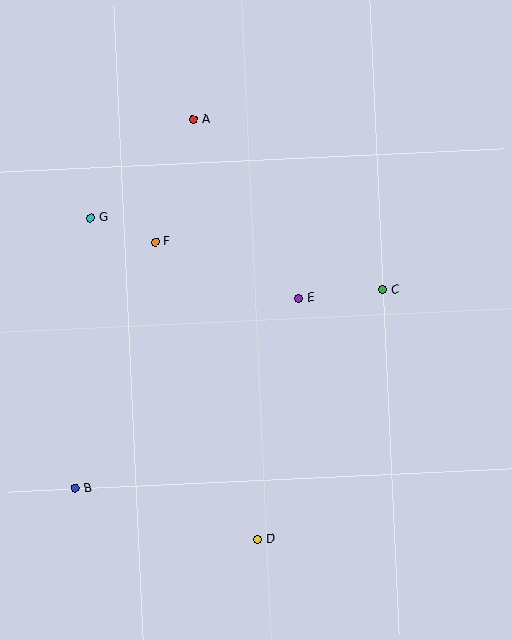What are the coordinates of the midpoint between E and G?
The midpoint between E and G is at (195, 258).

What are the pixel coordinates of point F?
Point F is at (156, 242).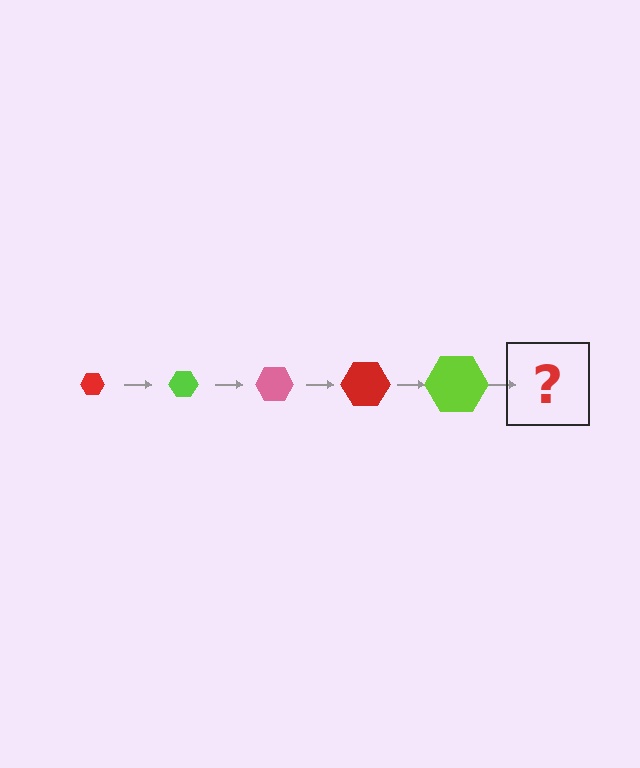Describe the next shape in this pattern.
It should be a pink hexagon, larger than the previous one.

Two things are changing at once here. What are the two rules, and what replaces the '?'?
The two rules are that the hexagon grows larger each step and the color cycles through red, lime, and pink. The '?' should be a pink hexagon, larger than the previous one.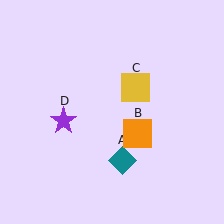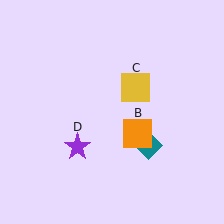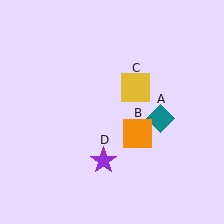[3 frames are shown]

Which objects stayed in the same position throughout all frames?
Orange square (object B) and yellow square (object C) remained stationary.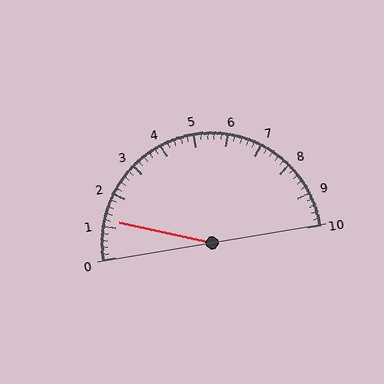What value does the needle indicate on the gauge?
The needle indicates approximately 1.2.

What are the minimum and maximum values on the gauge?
The gauge ranges from 0 to 10.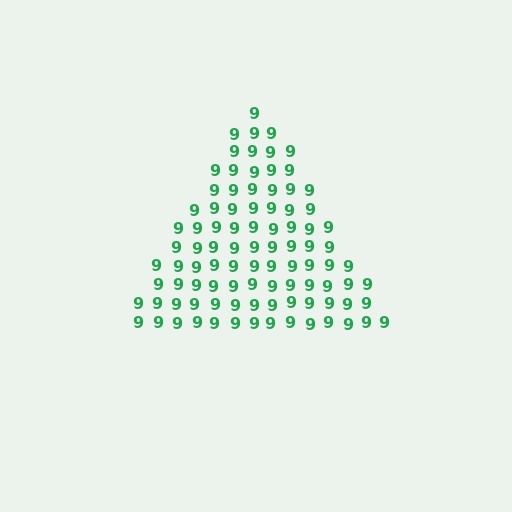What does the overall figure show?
The overall figure shows a triangle.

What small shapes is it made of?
It is made of small digit 9's.